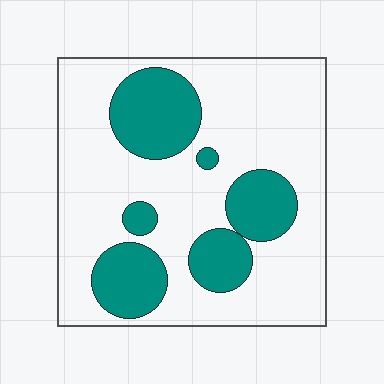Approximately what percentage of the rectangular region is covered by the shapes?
Approximately 30%.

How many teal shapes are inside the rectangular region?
6.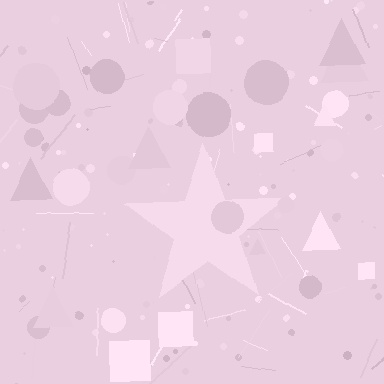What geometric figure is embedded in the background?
A star is embedded in the background.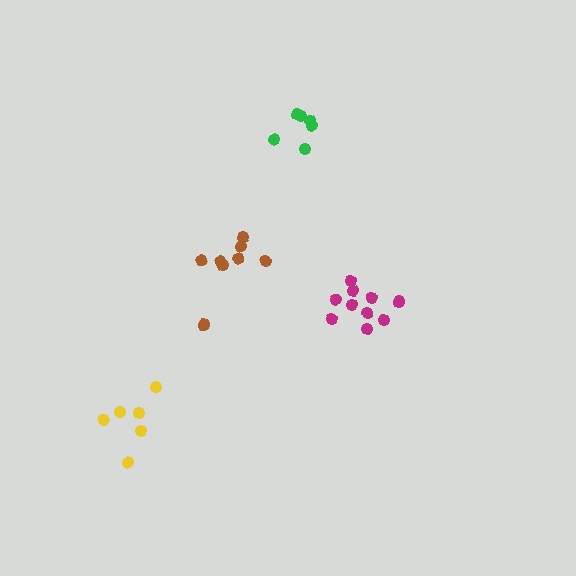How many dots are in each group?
Group 1: 6 dots, Group 2: 7 dots, Group 3: 10 dots, Group 4: 8 dots (31 total).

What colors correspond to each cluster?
The clusters are colored: yellow, green, magenta, brown.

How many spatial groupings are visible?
There are 4 spatial groupings.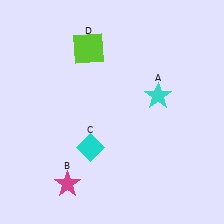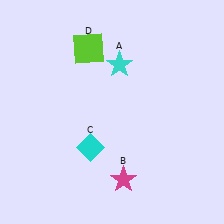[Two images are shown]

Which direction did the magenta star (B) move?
The magenta star (B) moved right.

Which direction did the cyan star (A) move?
The cyan star (A) moved left.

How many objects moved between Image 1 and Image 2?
2 objects moved between the two images.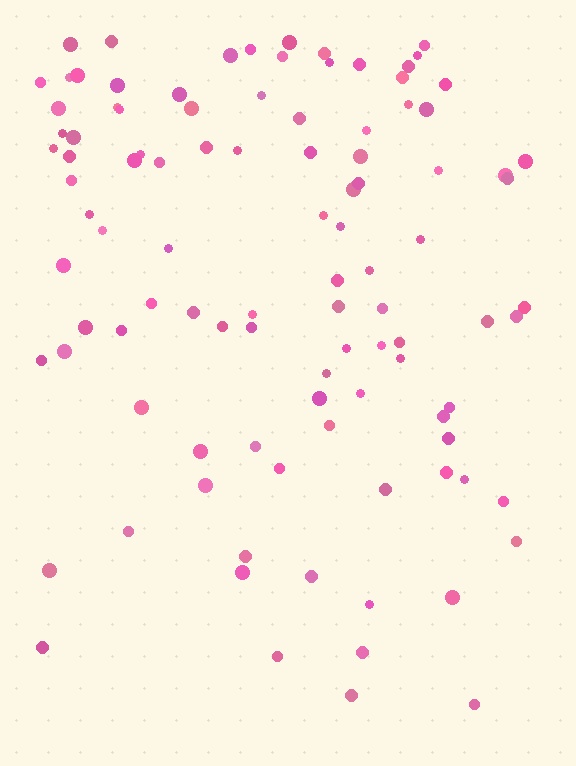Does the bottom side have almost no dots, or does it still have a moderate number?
Still a moderate number, just noticeably fewer than the top.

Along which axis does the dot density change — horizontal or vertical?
Vertical.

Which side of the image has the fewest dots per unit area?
The bottom.